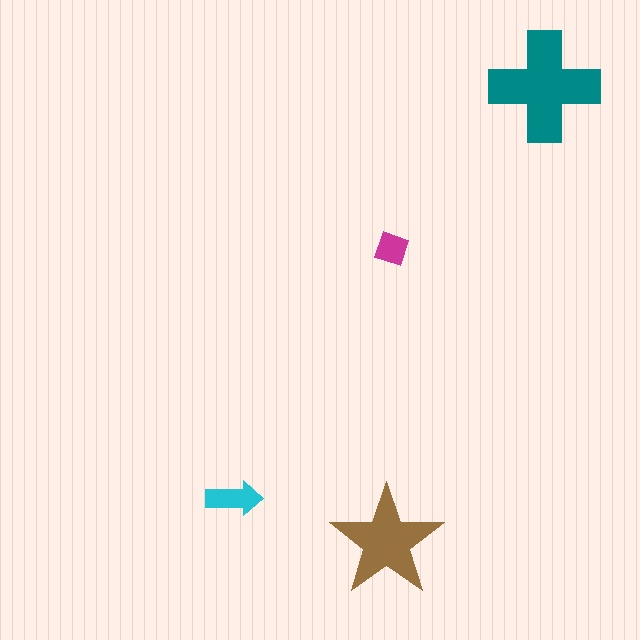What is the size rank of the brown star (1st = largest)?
2nd.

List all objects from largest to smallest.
The teal cross, the brown star, the cyan arrow, the magenta square.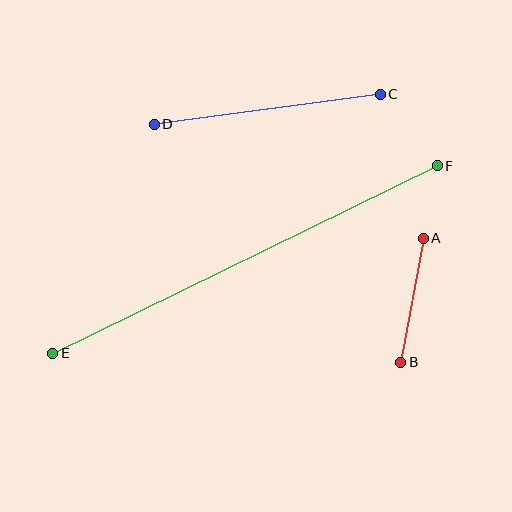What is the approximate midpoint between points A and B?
The midpoint is at approximately (412, 300) pixels.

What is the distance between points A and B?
The distance is approximately 126 pixels.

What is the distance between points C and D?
The distance is approximately 228 pixels.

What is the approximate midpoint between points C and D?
The midpoint is at approximately (267, 109) pixels.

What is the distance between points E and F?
The distance is approximately 428 pixels.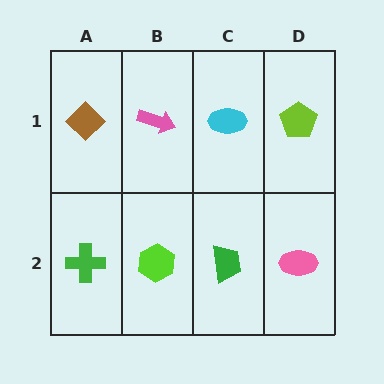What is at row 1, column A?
A brown diamond.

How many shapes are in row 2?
4 shapes.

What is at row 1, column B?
A pink arrow.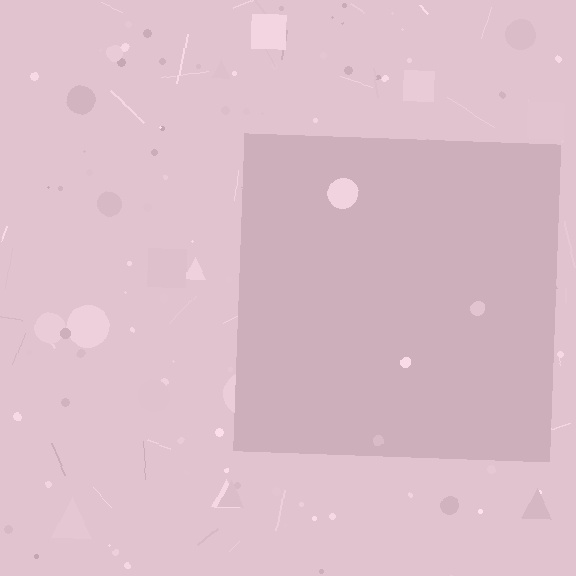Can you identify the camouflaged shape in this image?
The camouflaged shape is a square.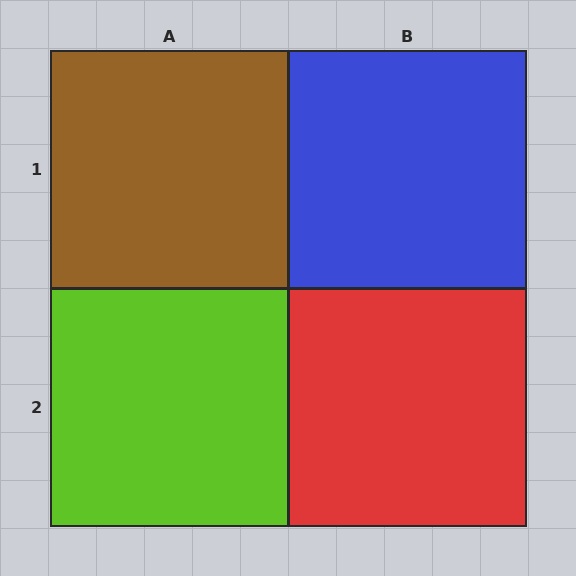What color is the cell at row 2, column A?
Lime.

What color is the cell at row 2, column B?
Red.